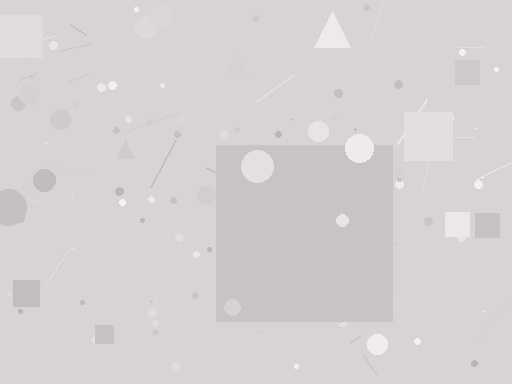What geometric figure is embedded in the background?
A square is embedded in the background.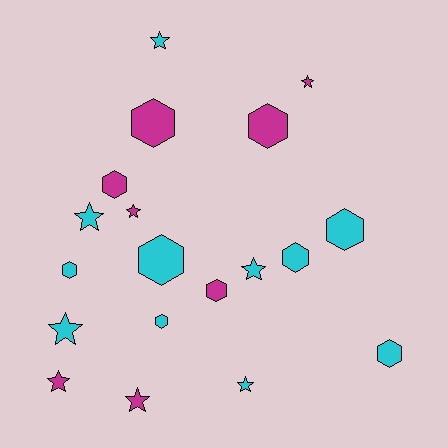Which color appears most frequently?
Cyan, with 11 objects.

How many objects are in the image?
There are 19 objects.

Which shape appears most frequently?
Hexagon, with 10 objects.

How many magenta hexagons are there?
There are 4 magenta hexagons.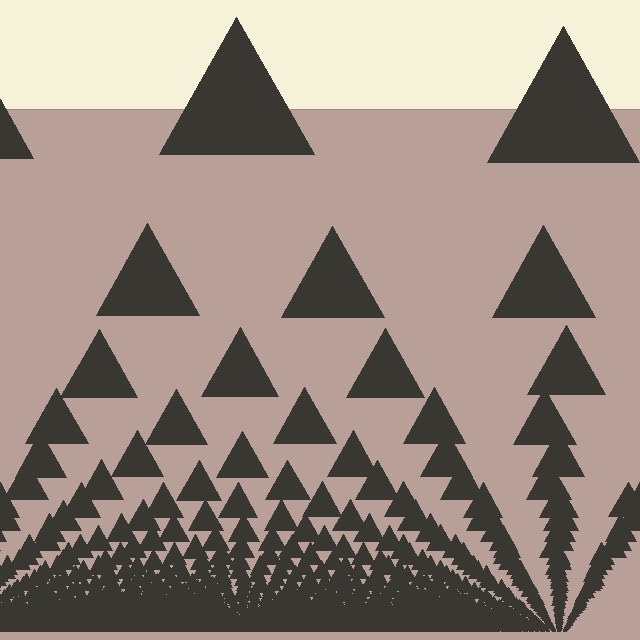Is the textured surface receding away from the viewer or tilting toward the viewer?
The surface appears to tilt toward the viewer. Texture elements get larger and sparser toward the top.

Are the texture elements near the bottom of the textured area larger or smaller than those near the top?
Smaller. The gradient is inverted — elements near the bottom are smaller and denser.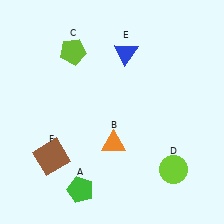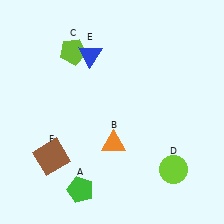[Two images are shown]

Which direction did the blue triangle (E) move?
The blue triangle (E) moved left.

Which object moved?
The blue triangle (E) moved left.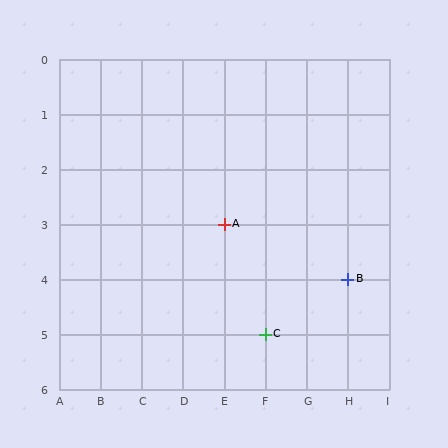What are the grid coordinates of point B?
Point B is at grid coordinates (H, 4).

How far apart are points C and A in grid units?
Points C and A are 1 column and 2 rows apart (about 2.2 grid units diagonally).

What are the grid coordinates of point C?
Point C is at grid coordinates (F, 5).